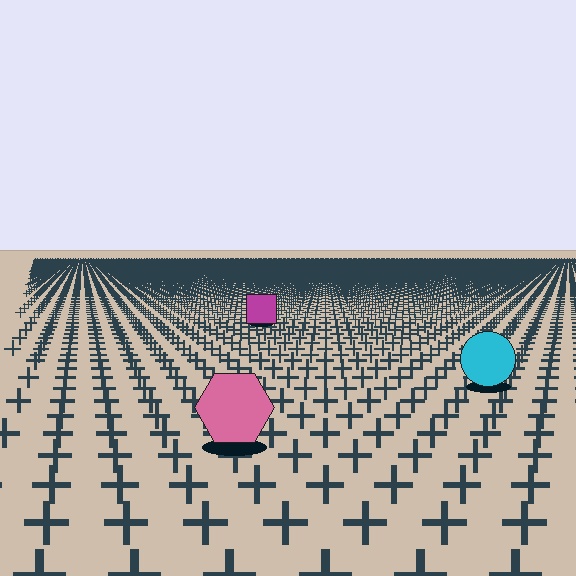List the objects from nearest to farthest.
From nearest to farthest: the pink hexagon, the cyan circle, the magenta square.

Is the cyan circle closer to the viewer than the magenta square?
Yes. The cyan circle is closer — you can tell from the texture gradient: the ground texture is coarser near it.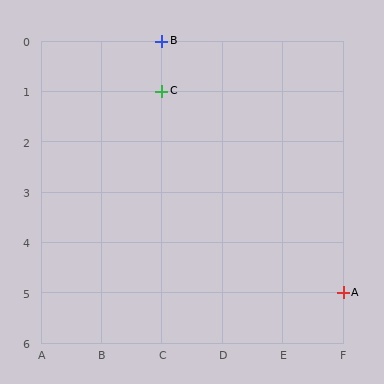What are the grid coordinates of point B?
Point B is at grid coordinates (C, 0).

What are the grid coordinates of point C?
Point C is at grid coordinates (C, 1).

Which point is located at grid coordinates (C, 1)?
Point C is at (C, 1).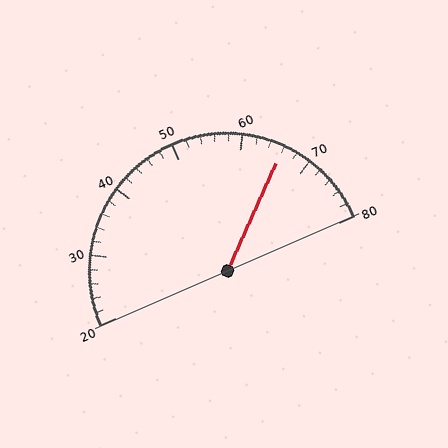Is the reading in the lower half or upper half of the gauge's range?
The reading is in the upper half of the range (20 to 80).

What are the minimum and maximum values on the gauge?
The gauge ranges from 20 to 80.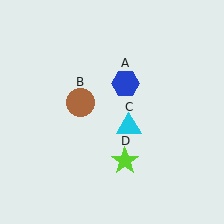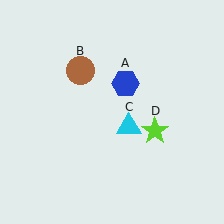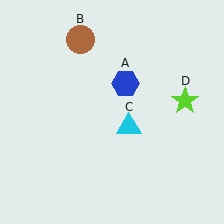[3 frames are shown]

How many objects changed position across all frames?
2 objects changed position: brown circle (object B), lime star (object D).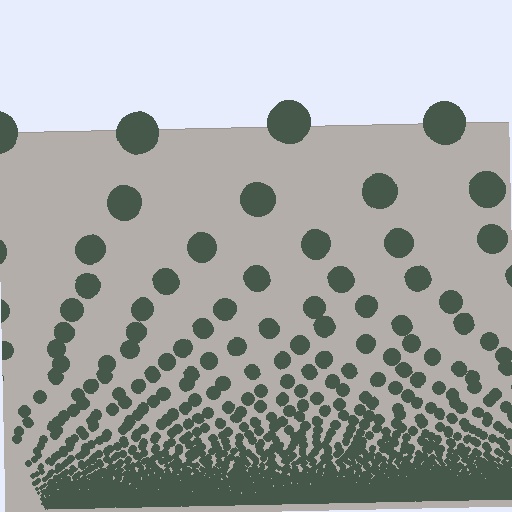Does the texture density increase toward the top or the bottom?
Density increases toward the bottom.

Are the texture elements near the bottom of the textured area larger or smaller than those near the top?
Smaller. The gradient is inverted — elements near the bottom are smaller and denser.